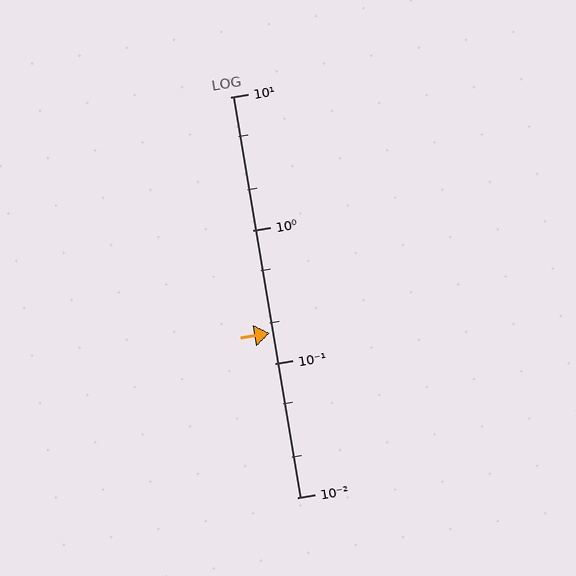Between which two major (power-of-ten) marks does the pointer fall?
The pointer is between 0.1 and 1.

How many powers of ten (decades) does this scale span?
The scale spans 3 decades, from 0.01 to 10.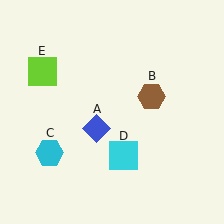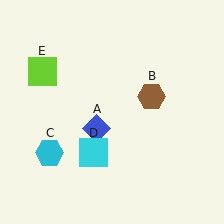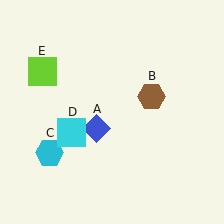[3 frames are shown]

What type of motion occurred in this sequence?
The cyan square (object D) rotated clockwise around the center of the scene.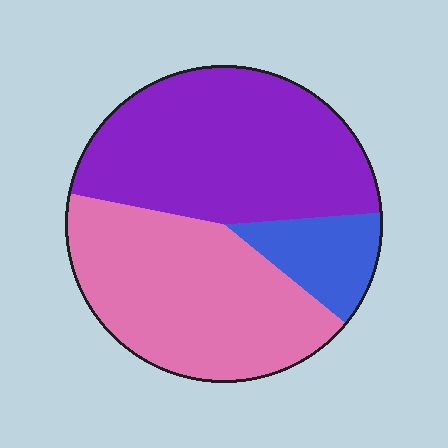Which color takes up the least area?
Blue, at roughly 10%.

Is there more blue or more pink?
Pink.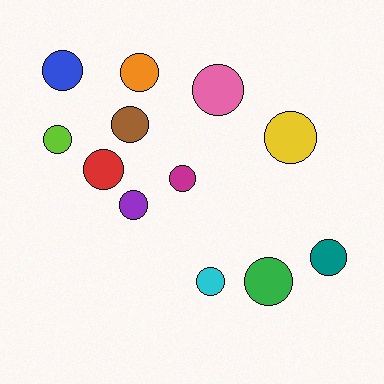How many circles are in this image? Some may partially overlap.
There are 12 circles.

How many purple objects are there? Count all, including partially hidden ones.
There is 1 purple object.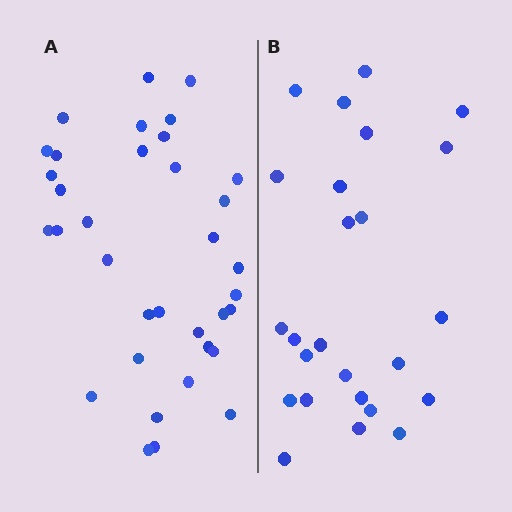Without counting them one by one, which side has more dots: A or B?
Region A (the left region) has more dots.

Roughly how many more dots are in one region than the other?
Region A has roughly 10 or so more dots than region B.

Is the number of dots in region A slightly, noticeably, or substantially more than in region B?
Region A has noticeably more, but not dramatically so. The ratio is roughly 1.4 to 1.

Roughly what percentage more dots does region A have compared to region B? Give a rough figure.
About 40% more.